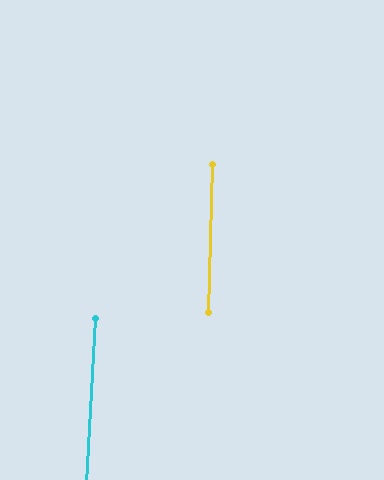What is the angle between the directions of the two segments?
Approximately 1 degree.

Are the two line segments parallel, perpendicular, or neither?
Parallel — their directions differ by only 1.4°.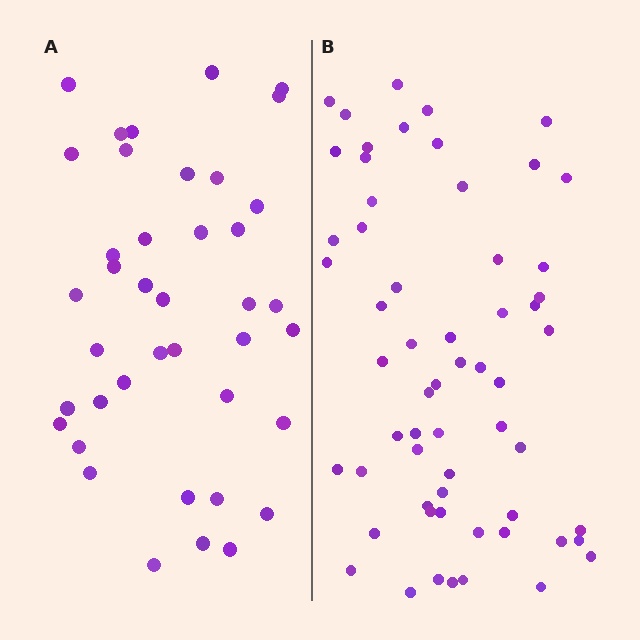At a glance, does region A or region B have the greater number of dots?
Region B (the right region) has more dots.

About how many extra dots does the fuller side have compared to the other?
Region B has approximately 20 more dots than region A.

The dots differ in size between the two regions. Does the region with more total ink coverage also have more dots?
No. Region A has more total ink coverage because its dots are larger, but region B actually contains more individual dots. Total area can be misleading — the number of items is what matters here.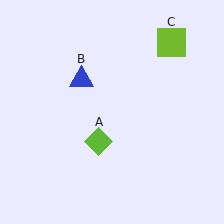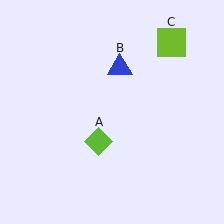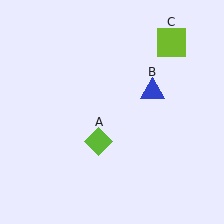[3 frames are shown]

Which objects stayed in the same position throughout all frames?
Lime diamond (object A) and lime square (object C) remained stationary.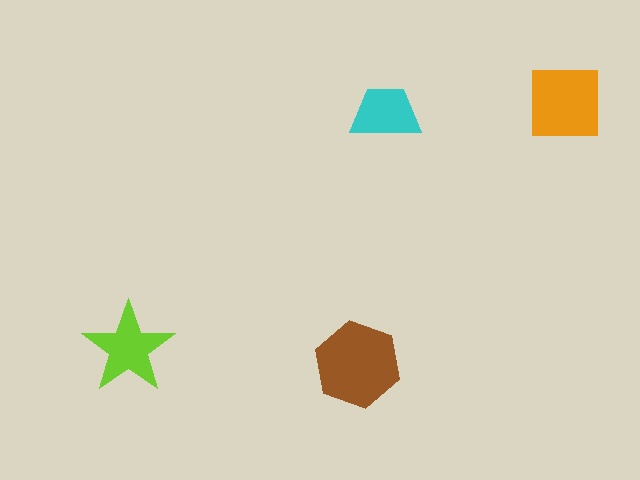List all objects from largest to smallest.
The brown hexagon, the orange square, the lime star, the cyan trapezoid.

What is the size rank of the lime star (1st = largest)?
3rd.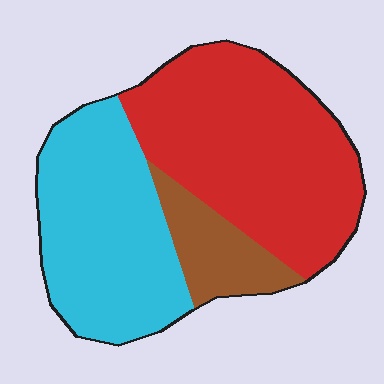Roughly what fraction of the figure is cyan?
Cyan takes up about three eighths (3/8) of the figure.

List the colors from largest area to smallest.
From largest to smallest: red, cyan, brown.